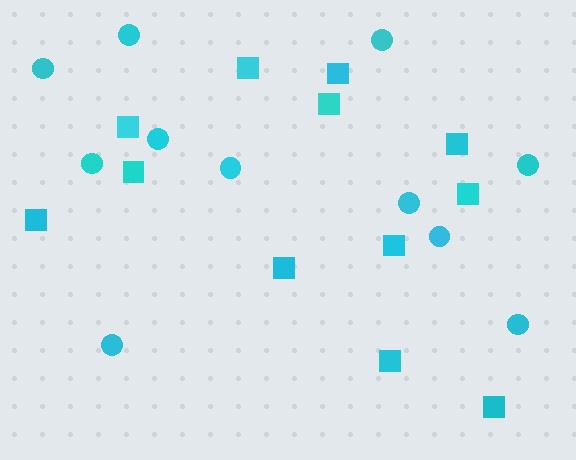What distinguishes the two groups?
There are 2 groups: one group of circles (11) and one group of squares (12).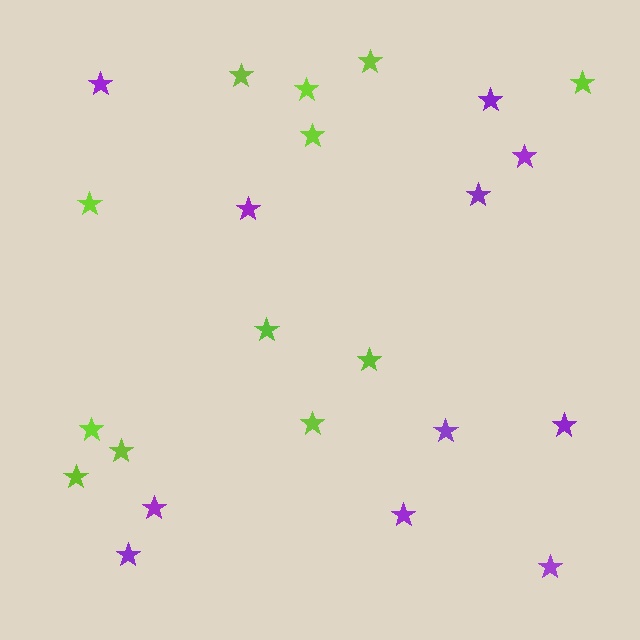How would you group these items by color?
There are 2 groups: one group of purple stars (11) and one group of lime stars (12).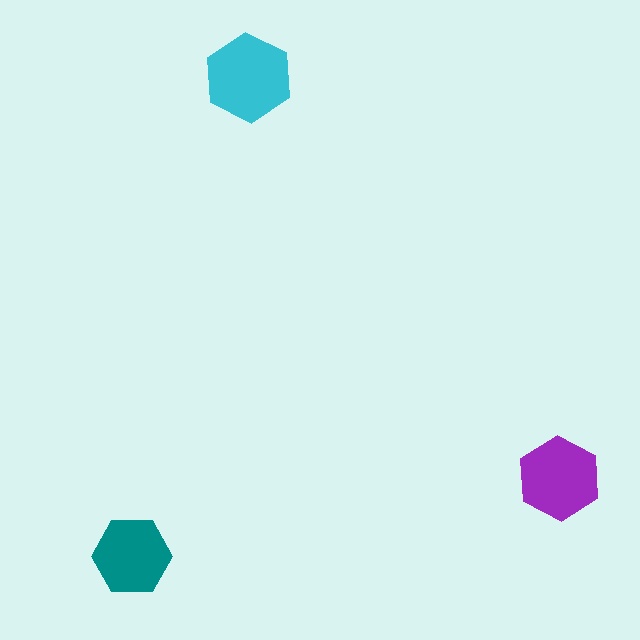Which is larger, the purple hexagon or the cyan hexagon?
The cyan one.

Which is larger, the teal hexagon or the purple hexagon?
The purple one.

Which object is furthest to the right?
The purple hexagon is rightmost.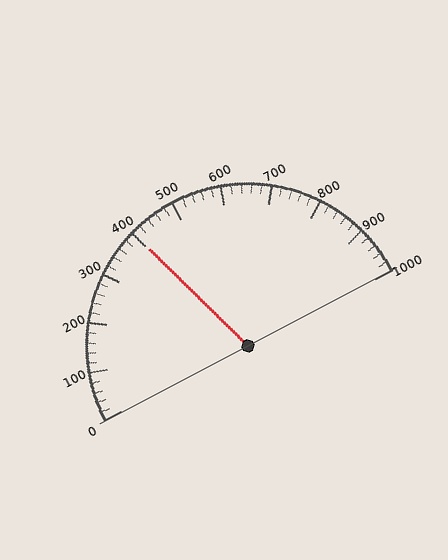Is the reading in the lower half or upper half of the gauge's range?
The reading is in the lower half of the range (0 to 1000).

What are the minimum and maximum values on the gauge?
The gauge ranges from 0 to 1000.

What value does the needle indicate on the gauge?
The needle indicates approximately 400.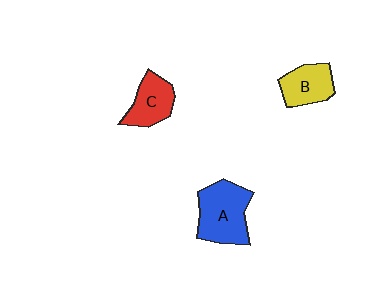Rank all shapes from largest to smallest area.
From largest to smallest: A (blue), C (red), B (yellow).